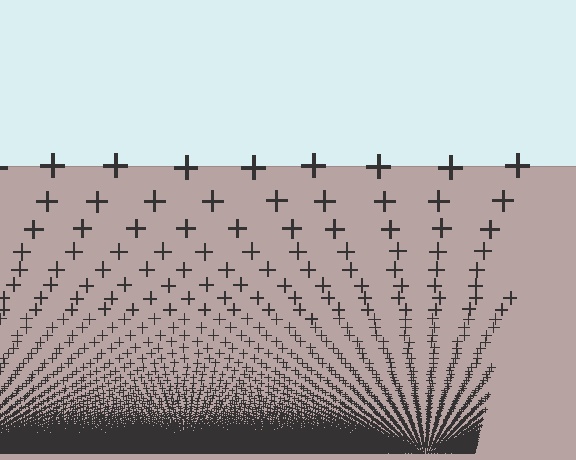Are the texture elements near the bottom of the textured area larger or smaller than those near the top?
Smaller. The gradient is inverted — elements near the bottom are smaller and denser.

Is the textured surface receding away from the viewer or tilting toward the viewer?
The surface appears to tilt toward the viewer. Texture elements get larger and sparser toward the top.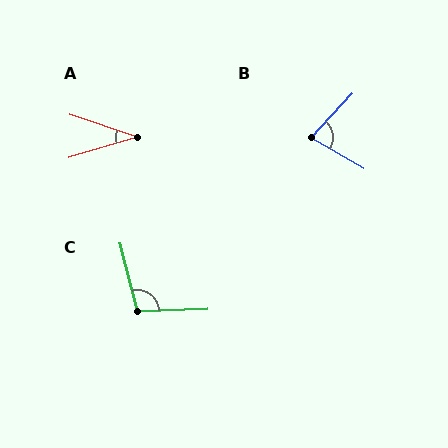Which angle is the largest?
C, at approximately 102 degrees.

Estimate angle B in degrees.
Approximately 78 degrees.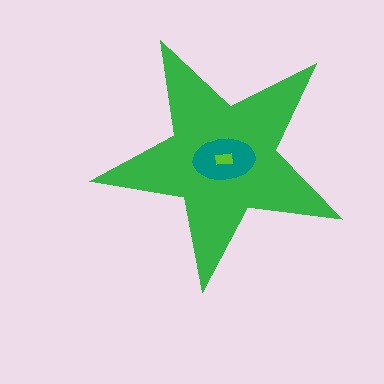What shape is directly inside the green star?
The teal ellipse.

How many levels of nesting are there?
3.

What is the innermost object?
The lime rectangle.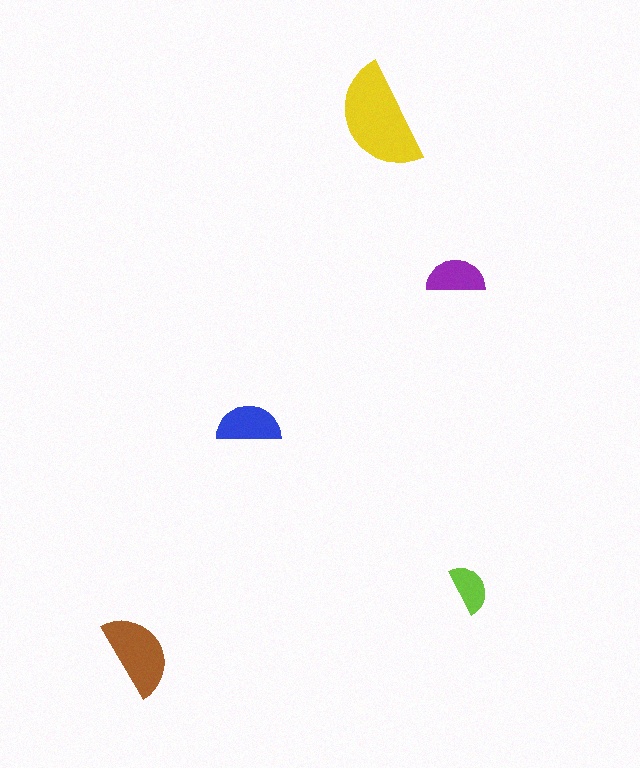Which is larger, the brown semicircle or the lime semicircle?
The brown one.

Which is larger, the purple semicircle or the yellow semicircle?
The yellow one.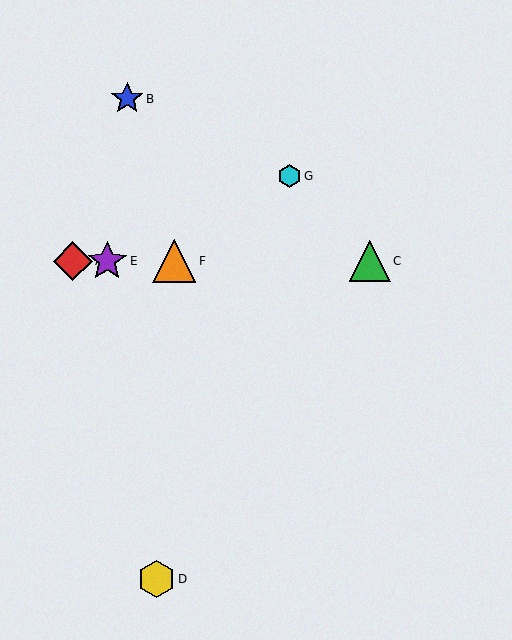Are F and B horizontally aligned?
No, F is at y≈261 and B is at y≈99.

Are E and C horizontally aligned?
Yes, both are at y≈261.